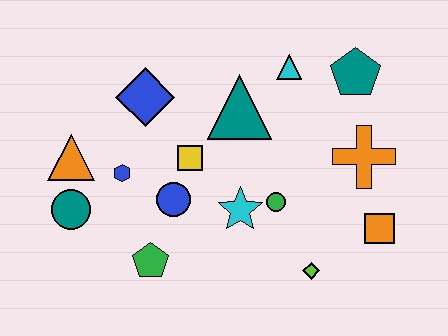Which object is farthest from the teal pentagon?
The teal circle is farthest from the teal pentagon.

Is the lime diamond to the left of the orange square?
Yes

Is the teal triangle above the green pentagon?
Yes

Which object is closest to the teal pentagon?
The cyan triangle is closest to the teal pentagon.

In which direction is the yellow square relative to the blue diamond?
The yellow square is below the blue diamond.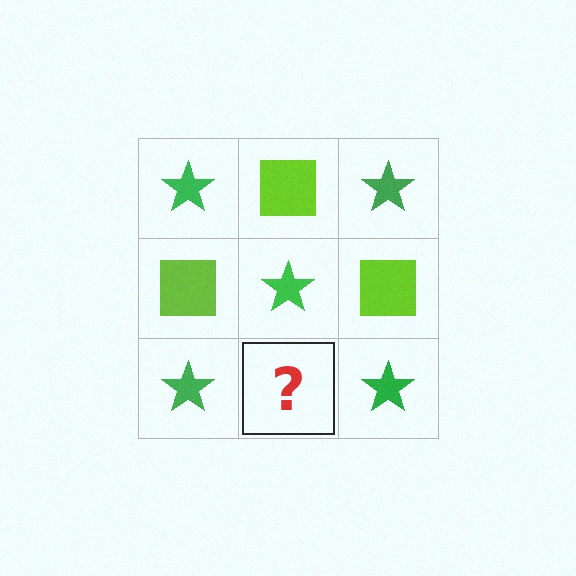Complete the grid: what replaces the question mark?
The question mark should be replaced with a lime square.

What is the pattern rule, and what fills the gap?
The rule is that it alternates green star and lime square in a checkerboard pattern. The gap should be filled with a lime square.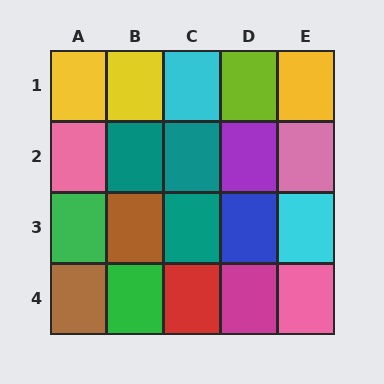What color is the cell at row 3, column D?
Blue.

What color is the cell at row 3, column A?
Green.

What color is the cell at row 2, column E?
Pink.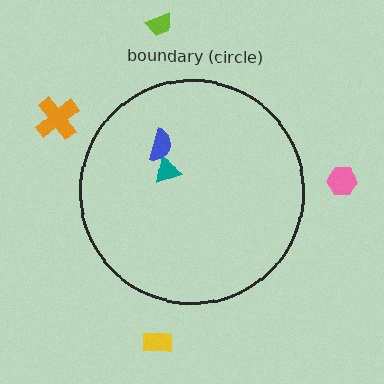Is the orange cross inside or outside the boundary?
Outside.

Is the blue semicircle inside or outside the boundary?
Inside.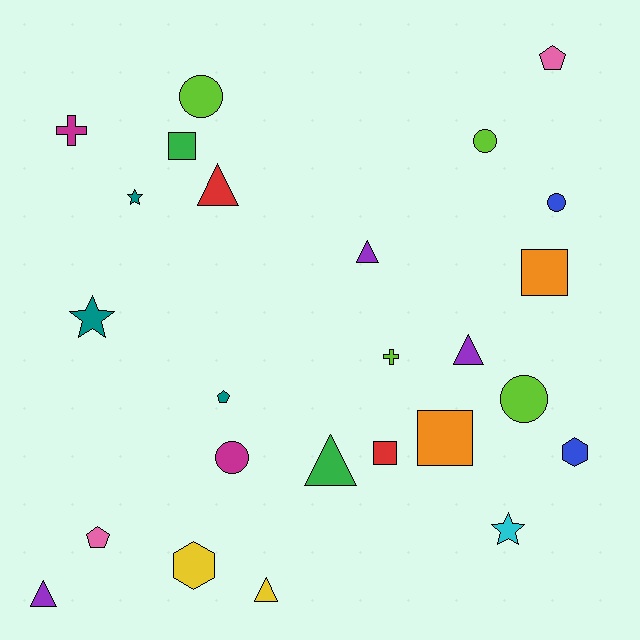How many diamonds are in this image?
There are no diamonds.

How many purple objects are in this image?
There are 3 purple objects.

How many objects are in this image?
There are 25 objects.